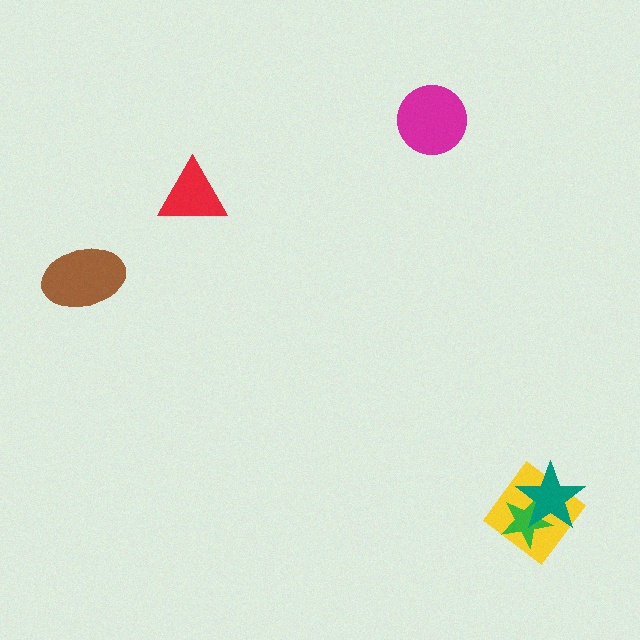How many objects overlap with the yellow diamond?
2 objects overlap with the yellow diamond.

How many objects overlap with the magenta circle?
0 objects overlap with the magenta circle.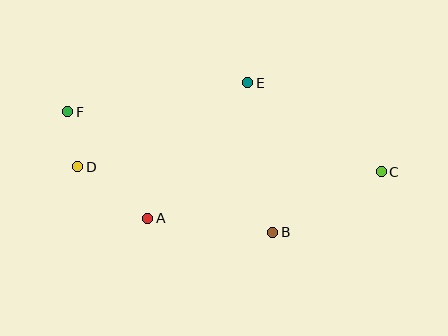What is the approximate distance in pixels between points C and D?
The distance between C and D is approximately 304 pixels.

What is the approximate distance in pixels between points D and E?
The distance between D and E is approximately 190 pixels.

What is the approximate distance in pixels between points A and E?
The distance between A and E is approximately 169 pixels.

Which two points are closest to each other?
Points D and F are closest to each other.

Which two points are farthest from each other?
Points C and F are farthest from each other.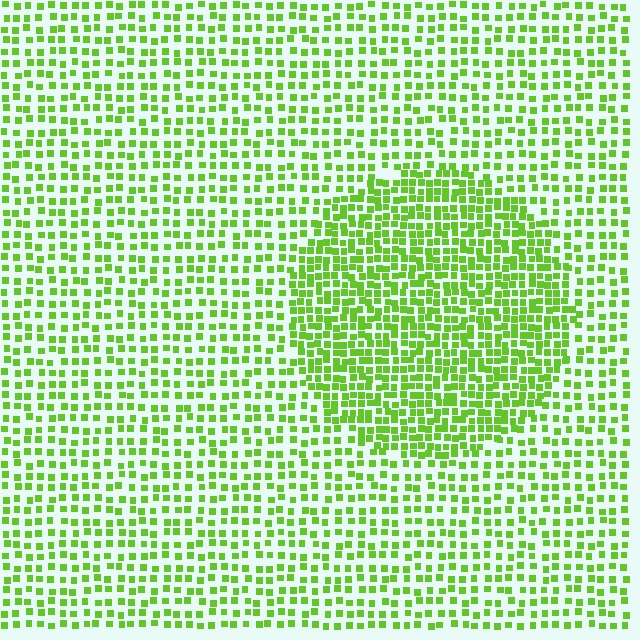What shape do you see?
I see a circle.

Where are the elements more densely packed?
The elements are more densely packed inside the circle boundary.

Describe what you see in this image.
The image contains small lime elements arranged at two different densities. A circle-shaped region is visible where the elements are more densely packed than the surrounding area.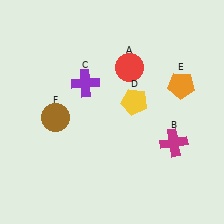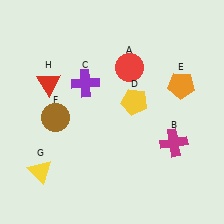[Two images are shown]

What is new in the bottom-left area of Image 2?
A yellow triangle (G) was added in the bottom-left area of Image 2.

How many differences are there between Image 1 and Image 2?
There are 2 differences between the two images.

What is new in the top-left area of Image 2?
A red triangle (H) was added in the top-left area of Image 2.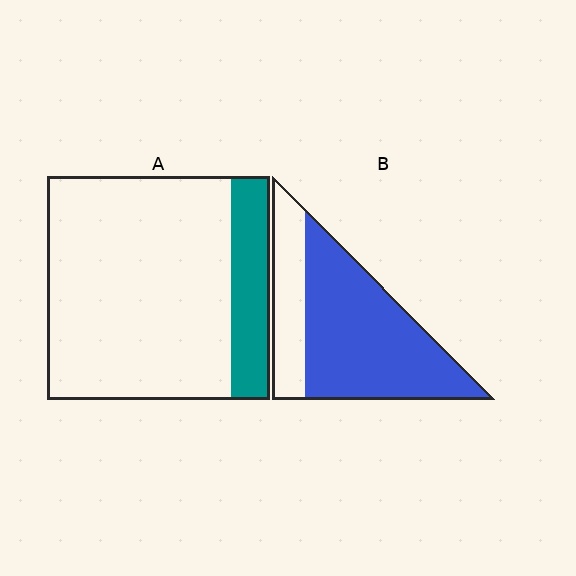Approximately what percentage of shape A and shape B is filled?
A is approximately 15% and B is approximately 75%.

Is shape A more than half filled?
No.